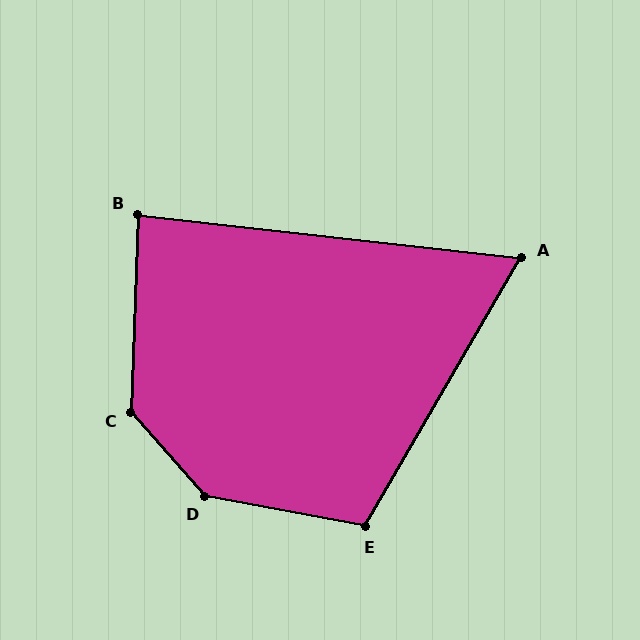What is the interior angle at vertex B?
Approximately 86 degrees (approximately right).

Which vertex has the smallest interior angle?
A, at approximately 66 degrees.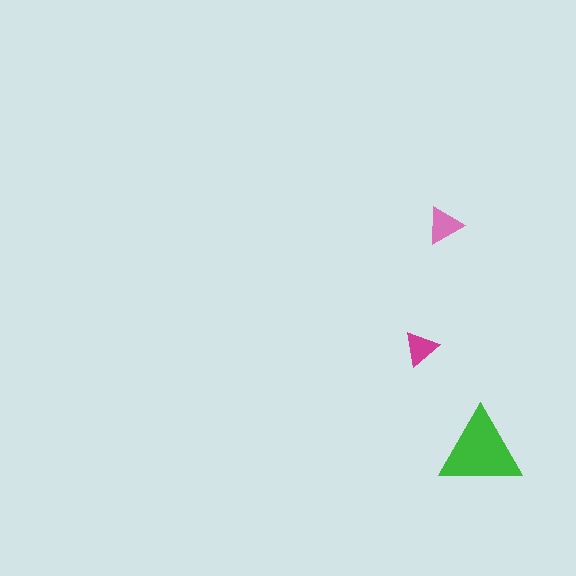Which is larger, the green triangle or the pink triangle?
The green one.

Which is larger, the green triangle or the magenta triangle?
The green one.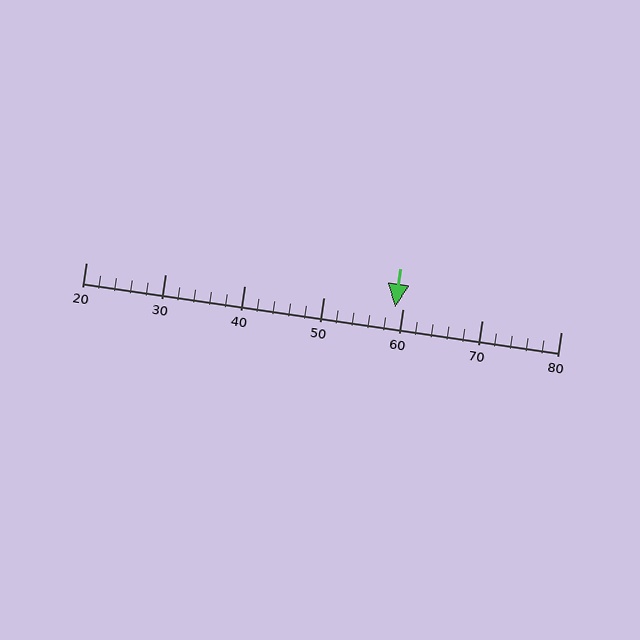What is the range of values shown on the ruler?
The ruler shows values from 20 to 80.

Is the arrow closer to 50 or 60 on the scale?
The arrow is closer to 60.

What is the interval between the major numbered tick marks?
The major tick marks are spaced 10 units apart.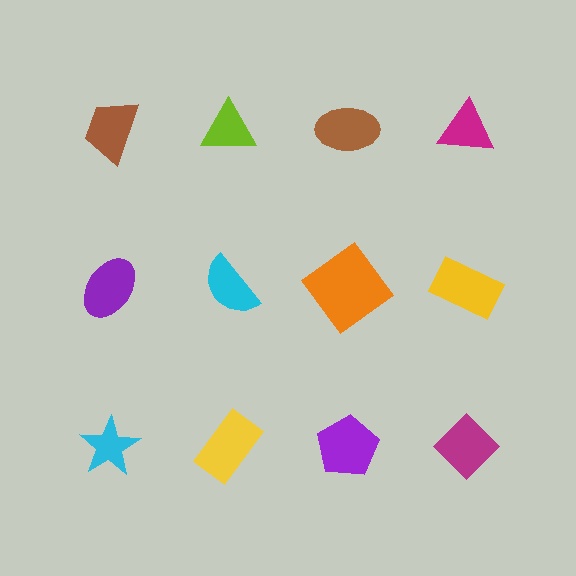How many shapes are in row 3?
4 shapes.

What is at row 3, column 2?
A yellow rectangle.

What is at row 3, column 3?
A purple pentagon.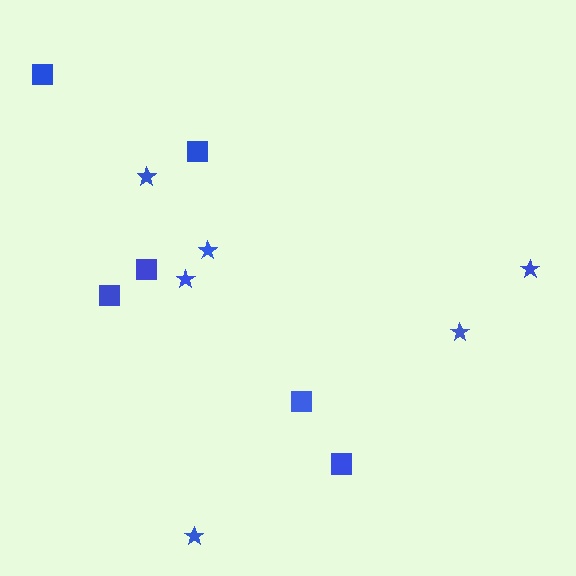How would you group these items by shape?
There are 2 groups: one group of squares (6) and one group of stars (6).